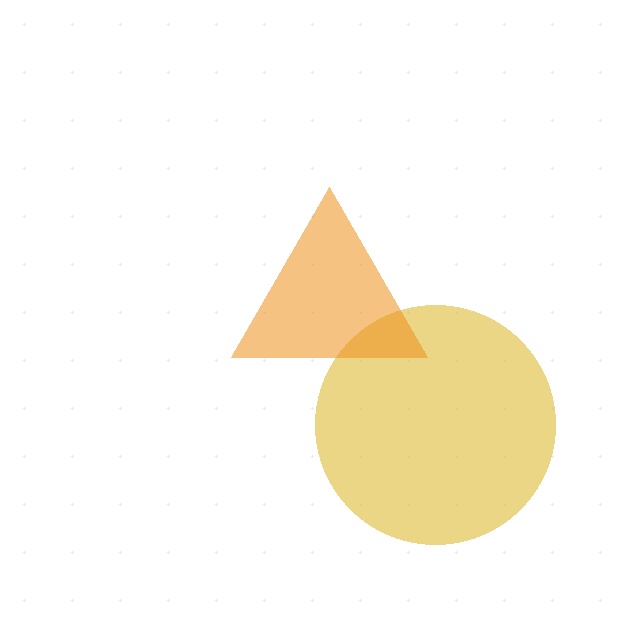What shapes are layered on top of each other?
The layered shapes are: a yellow circle, an orange triangle.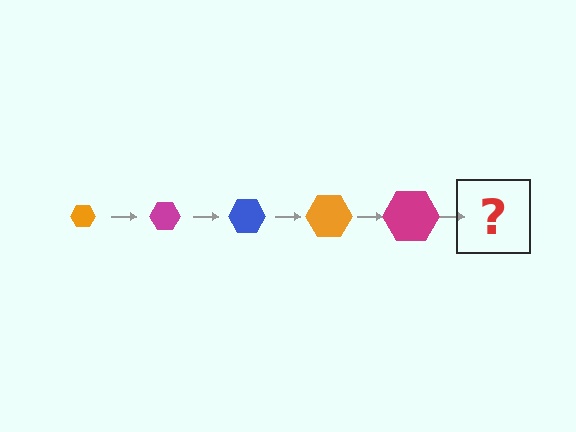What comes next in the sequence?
The next element should be a blue hexagon, larger than the previous one.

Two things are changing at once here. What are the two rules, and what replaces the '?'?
The two rules are that the hexagon grows larger each step and the color cycles through orange, magenta, and blue. The '?' should be a blue hexagon, larger than the previous one.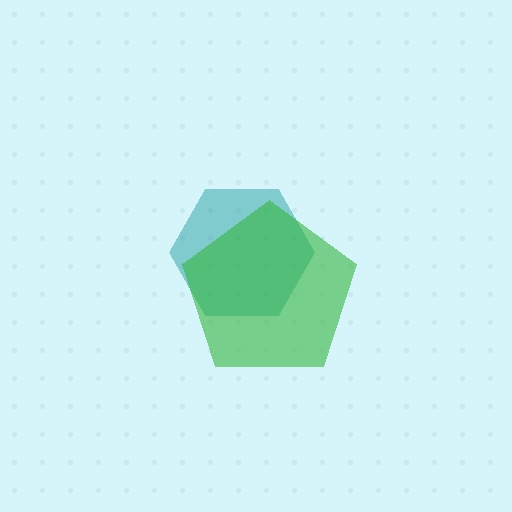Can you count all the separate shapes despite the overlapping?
Yes, there are 2 separate shapes.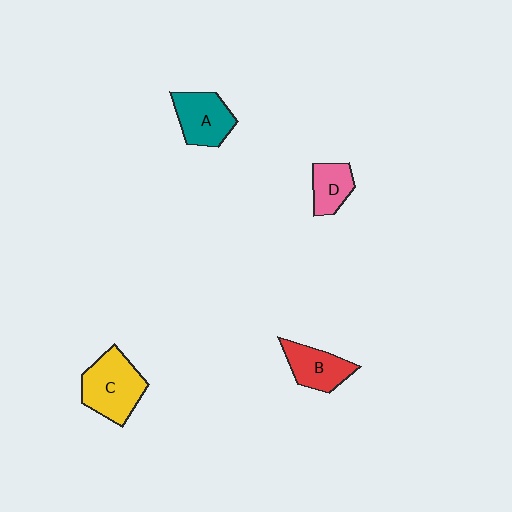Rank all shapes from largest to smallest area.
From largest to smallest: C (yellow), A (teal), B (red), D (pink).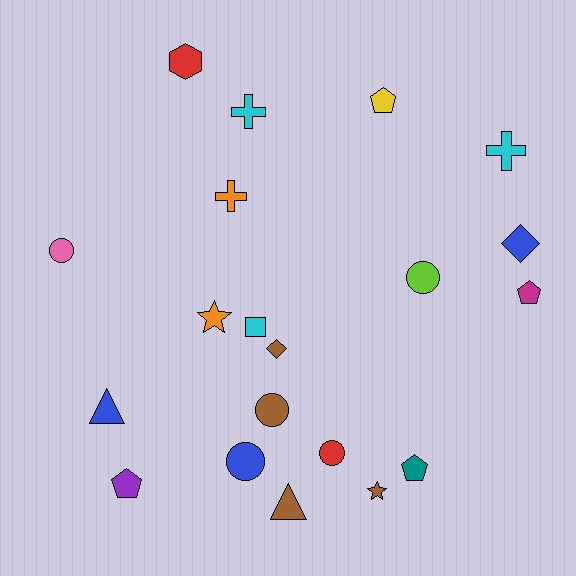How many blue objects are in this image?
There are 3 blue objects.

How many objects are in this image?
There are 20 objects.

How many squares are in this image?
There is 1 square.